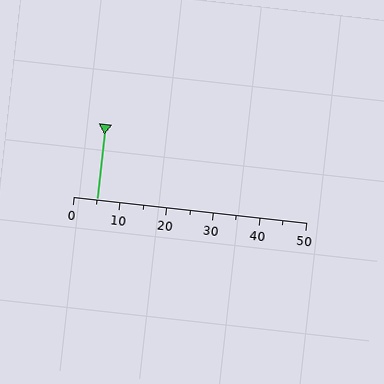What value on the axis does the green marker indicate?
The marker indicates approximately 5.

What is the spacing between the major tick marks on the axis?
The major ticks are spaced 10 apart.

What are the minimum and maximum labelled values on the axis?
The axis runs from 0 to 50.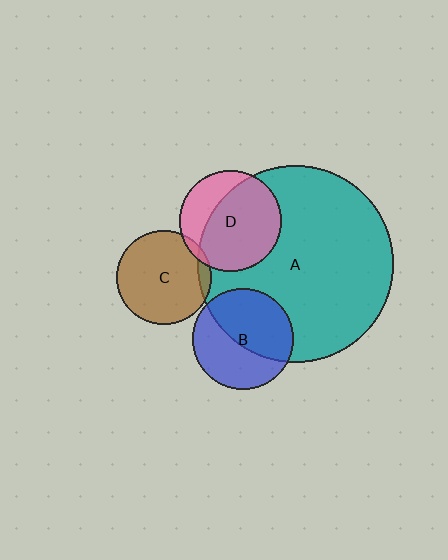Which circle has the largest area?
Circle A (teal).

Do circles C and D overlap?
Yes.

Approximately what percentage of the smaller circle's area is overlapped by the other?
Approximately 5%.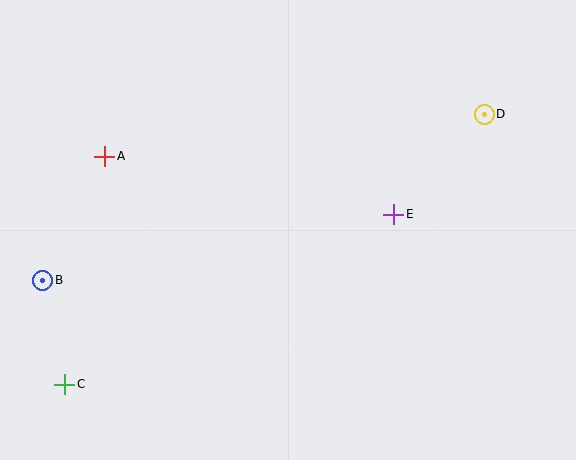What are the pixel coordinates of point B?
Point B is at (43, 280).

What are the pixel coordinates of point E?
Point E is at (393, 214).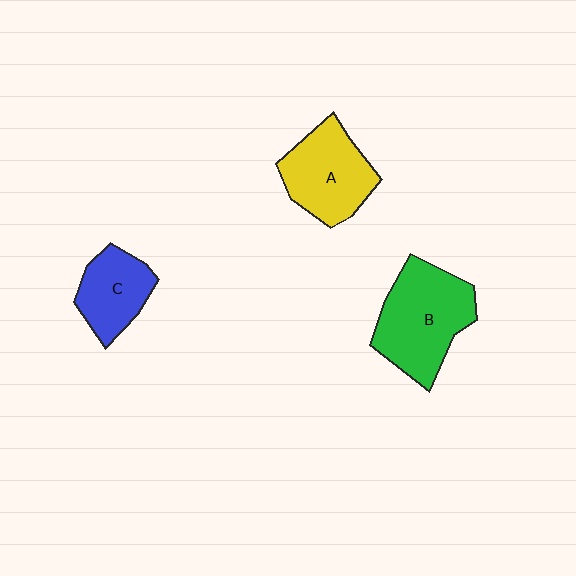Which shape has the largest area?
Shape B (green).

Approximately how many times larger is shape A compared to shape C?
Approximately 1.3 times.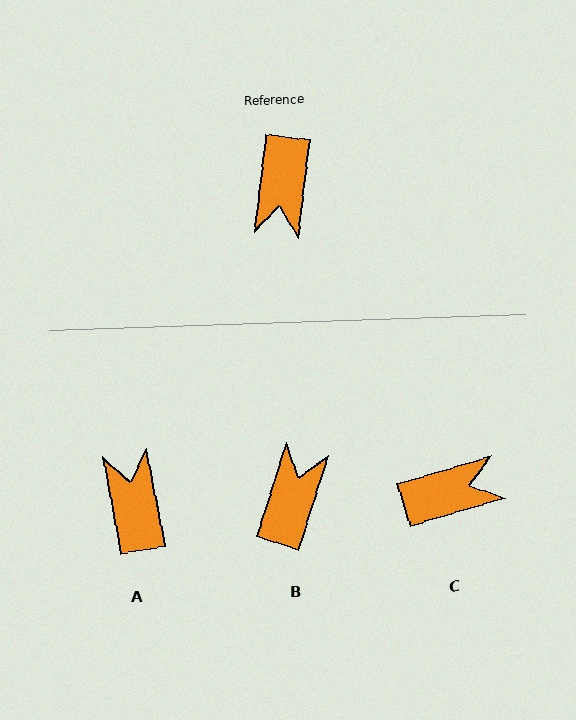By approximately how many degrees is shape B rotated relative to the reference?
Approximately 170 degrees counter-clockwise.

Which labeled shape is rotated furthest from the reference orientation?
B, about 170 degrees away.